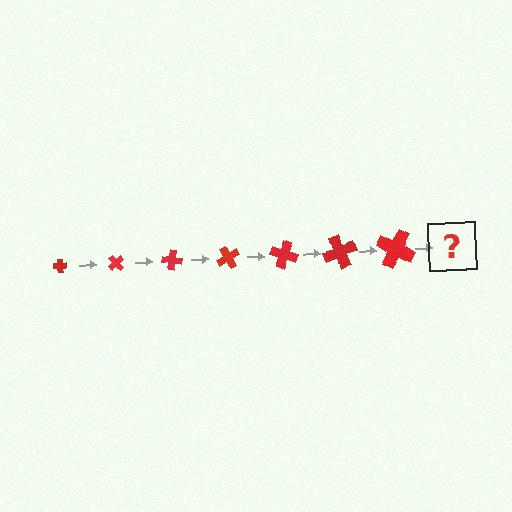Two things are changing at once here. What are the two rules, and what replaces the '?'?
The two rules are that the cross grows larger each step and it rotates 50 degrees each step. The '?' should be a cross, larger than the previous one and rotated 350 degrees from the start.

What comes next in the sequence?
The next element should be a cross, larger than the previous one and rotated 350 degrees from the start.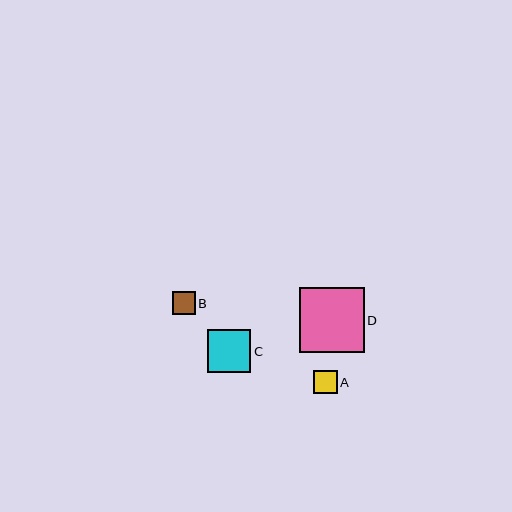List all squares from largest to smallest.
From largest to smallest: D, C, A, B.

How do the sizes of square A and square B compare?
Square A and square B are approximately the same size.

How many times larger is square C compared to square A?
Square C is approximately 1.8 times the size of square A.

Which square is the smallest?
Square B is the smallest with a size of approximately 23 pixels.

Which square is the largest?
Square D is the largest with a size of approximately 65 pixels.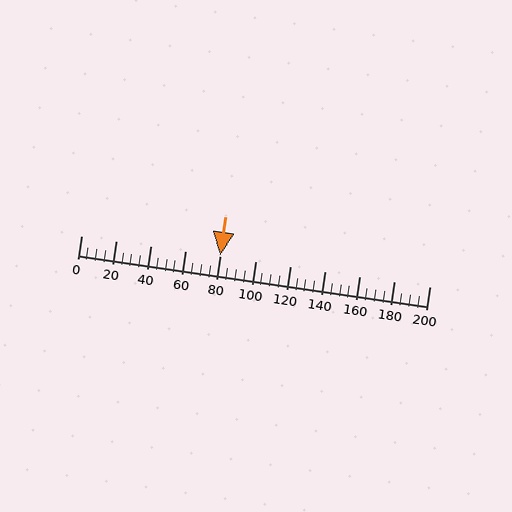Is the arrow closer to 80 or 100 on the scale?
The arrow is closer to 80.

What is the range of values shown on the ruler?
The ruler shows values from 0 to 200.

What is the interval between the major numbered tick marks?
The major tick marks are spaced 20 units apart.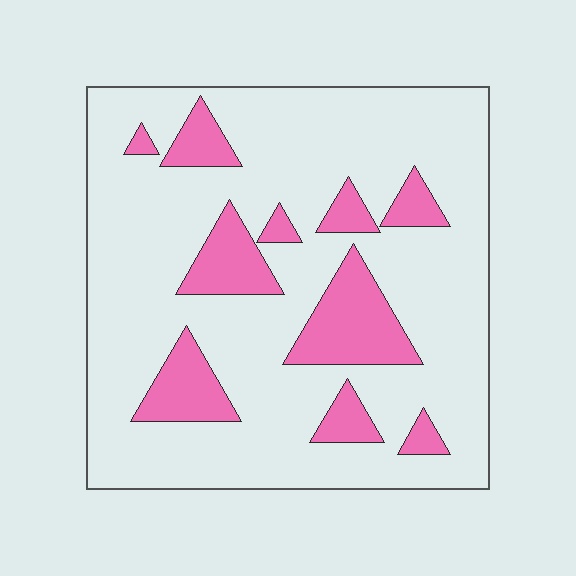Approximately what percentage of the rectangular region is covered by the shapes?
Approximately 20%.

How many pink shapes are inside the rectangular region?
10.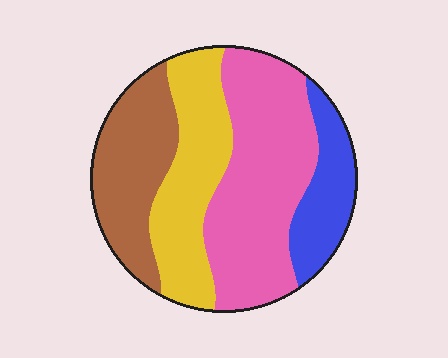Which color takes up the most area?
Pink, at roughly 40%.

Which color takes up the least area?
Blue, at roughly 15%.